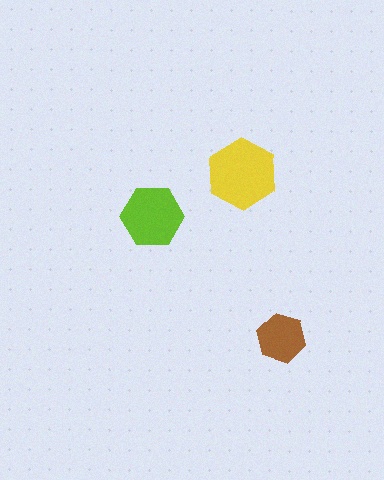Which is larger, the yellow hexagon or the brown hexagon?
The yellow one.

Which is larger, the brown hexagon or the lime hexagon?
The lime one.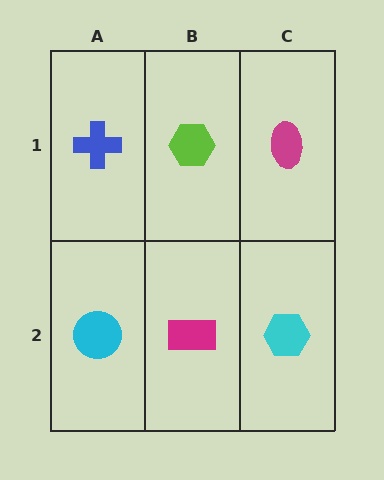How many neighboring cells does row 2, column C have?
2.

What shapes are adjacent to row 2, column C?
A magenta ellipse (row 1, column C), a magenta rectangle (row 2, column B).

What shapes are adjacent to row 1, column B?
A magenta rectangle (row 2, column B), a blue cross (row 1, column A), a magenta ellipse (row 1, column C).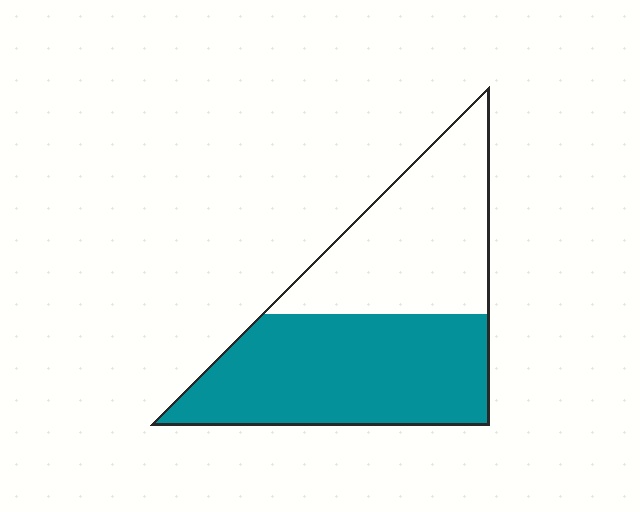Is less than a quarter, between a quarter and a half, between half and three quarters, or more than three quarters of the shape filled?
Between half and three quarters.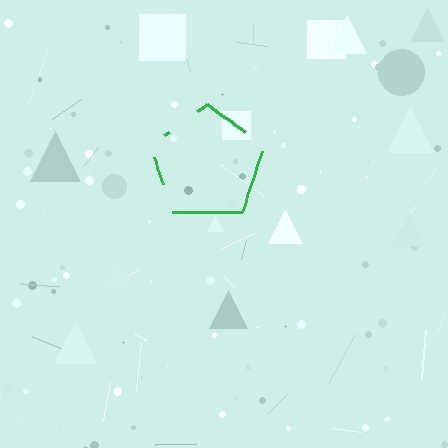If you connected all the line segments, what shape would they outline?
They would outline a pentagon.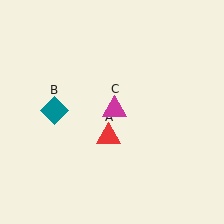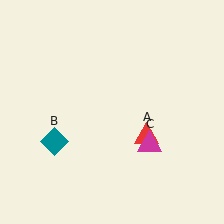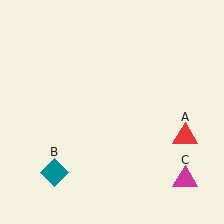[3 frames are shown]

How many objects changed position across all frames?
3 objects changed position: red triangle (object A), teal diamond (object B), magenta triangle (object C).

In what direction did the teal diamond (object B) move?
The teal diamond (object B) moved down.